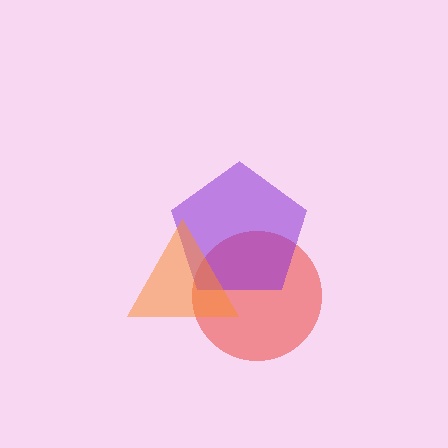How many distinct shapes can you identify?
There are 3 distinct shapes: a red circle, a purple pentagon, an orange triangle.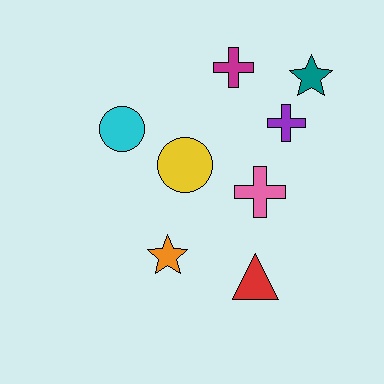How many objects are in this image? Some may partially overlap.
There are 8 objects.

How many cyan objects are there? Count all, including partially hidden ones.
There is 1 cyan object.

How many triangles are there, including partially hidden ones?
There is 1 triangle.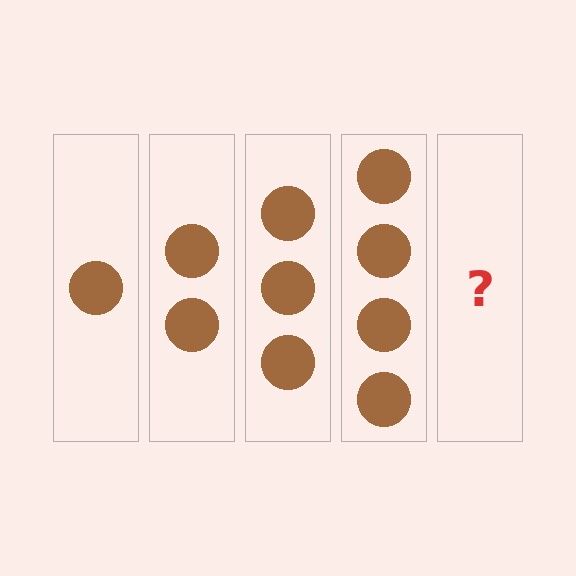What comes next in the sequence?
The next element should be 5 circles.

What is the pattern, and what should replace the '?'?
The pattern is that each step adds one more circle. The '?' should be 5 circles.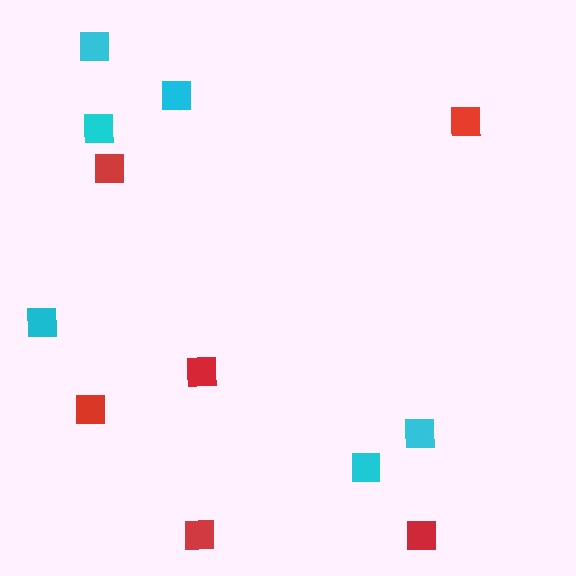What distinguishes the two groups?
There are 2 groups: one group of red squares (6) and one group of cyan squares (6).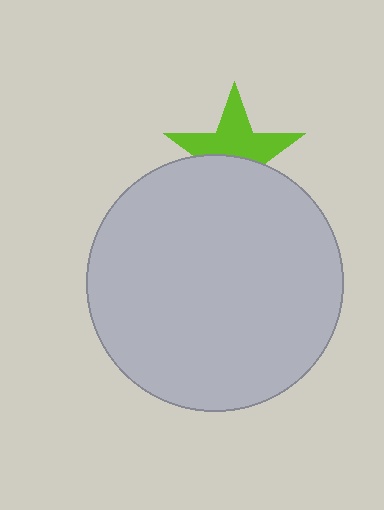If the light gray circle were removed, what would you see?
You would see the complete lime star.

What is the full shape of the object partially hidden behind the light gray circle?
The partially hidden object is a lime star.